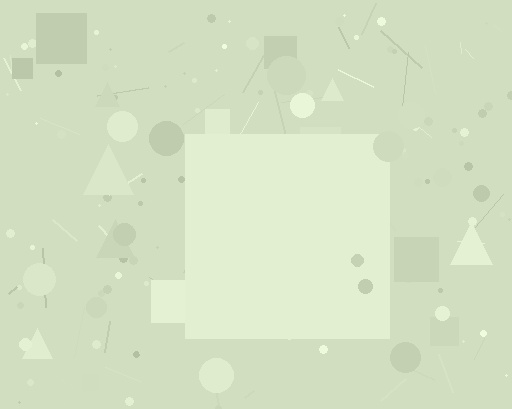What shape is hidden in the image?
A square is hidden in the image.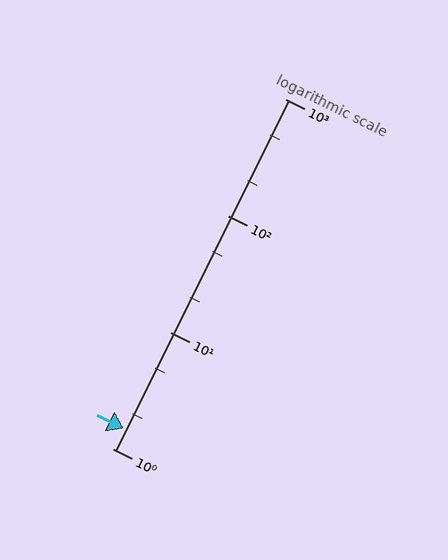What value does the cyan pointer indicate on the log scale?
The pointer indicates approximately 1.5.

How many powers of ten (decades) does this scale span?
The scale spans 3 decades, from 1 to 1000.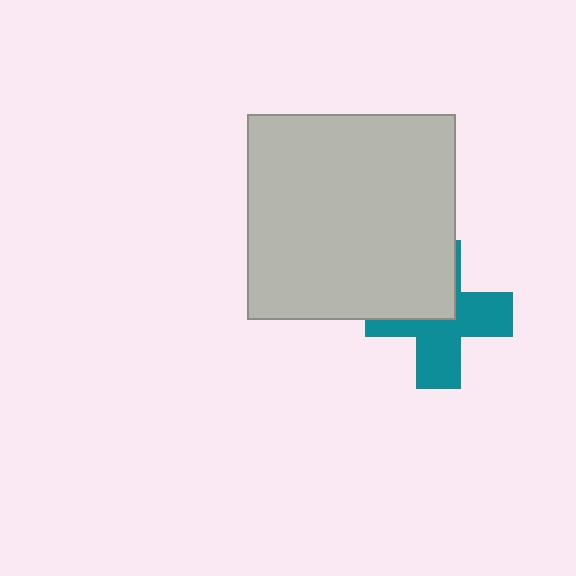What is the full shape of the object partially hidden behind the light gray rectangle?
The partially hidden object is a teal cross.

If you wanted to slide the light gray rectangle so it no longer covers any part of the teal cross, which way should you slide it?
Slide it toward the upper-left — that is the most direct way to separate the two shapes.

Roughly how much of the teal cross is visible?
About half of it is visible (roughly 60%).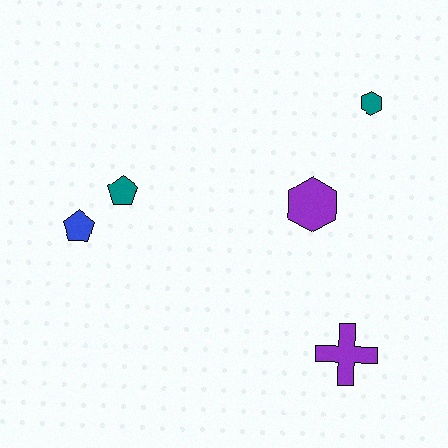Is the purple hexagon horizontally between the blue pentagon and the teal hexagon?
Yes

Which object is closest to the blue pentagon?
The teal pentagon is closest to the blue pentagon.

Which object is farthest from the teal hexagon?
The blue pentagon is farthest from the teal hexagon.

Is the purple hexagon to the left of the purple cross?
Yes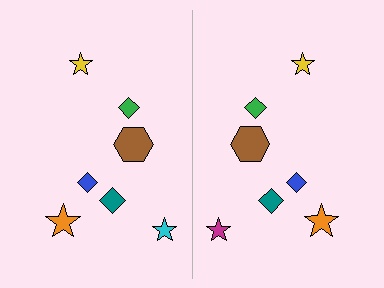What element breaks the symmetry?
The magenta star on the right side breaks the symmetry — its mirror counterpart is cyan.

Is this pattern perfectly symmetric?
No, the pattern is not perfectly symmetric. The magenta star on the right side breaks the symmetry — its mirror counterpart is cyan.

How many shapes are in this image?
There are 14 shapes in this image.